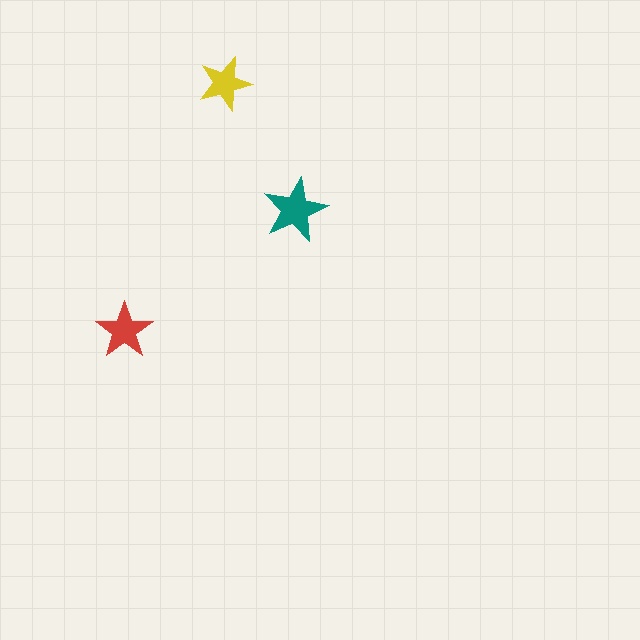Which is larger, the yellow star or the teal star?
The teal one.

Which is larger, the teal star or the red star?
The teal one.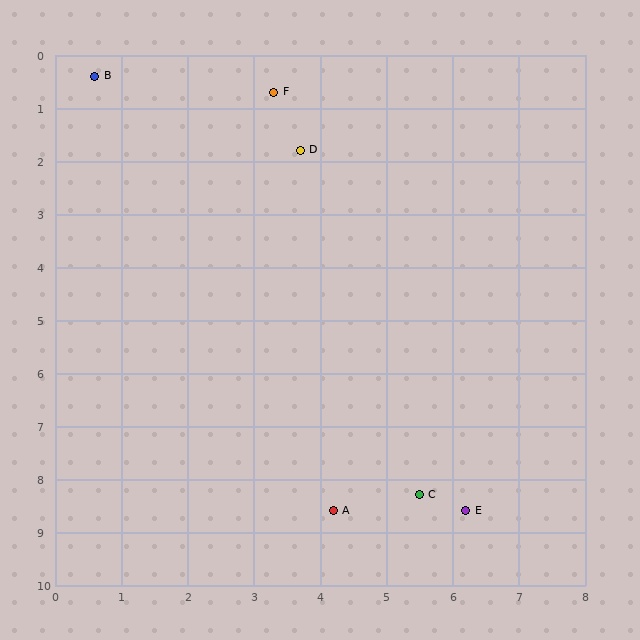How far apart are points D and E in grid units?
Points D and E are about 7.2 grid units apart.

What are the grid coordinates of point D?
Point D is at approximately (3.7, 1.8).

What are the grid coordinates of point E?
Point E is at approximately (6.2, 8.6).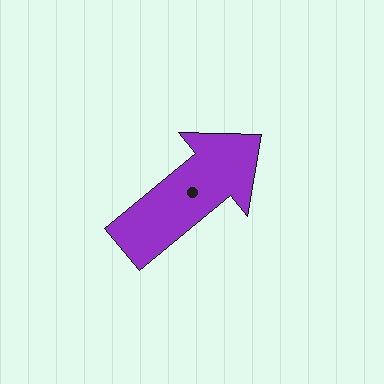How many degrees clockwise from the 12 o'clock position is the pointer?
Approximately 51 degrees.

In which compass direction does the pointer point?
Northeast.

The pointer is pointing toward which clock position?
Roughly 2 o'clock.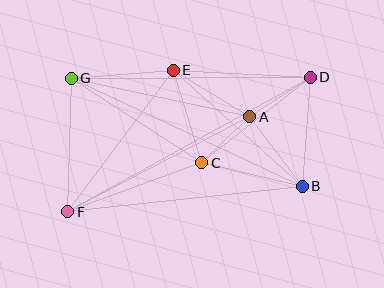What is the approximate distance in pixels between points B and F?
The distance between B and F is approximately 236 pixels.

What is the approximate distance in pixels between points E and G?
The distance between E and G is approximately 102 pixels.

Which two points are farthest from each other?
Points D and F are farthest from each other.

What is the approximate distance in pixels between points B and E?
The distance between B and E is approximately 173 pixels.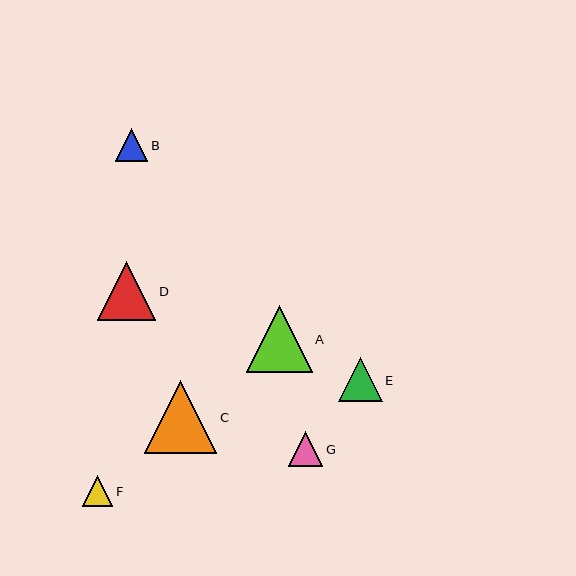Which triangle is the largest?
Triangle C is the largest with a size of approximately 73 pixels.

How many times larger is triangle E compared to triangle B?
Triangle E is approximately 1.3 times the size of triangle B.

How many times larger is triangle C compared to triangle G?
Triangle C is approximately 2.1 times the size of triangle G.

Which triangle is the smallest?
Triangle F is the smallest with a size of approximately 31 pixels.